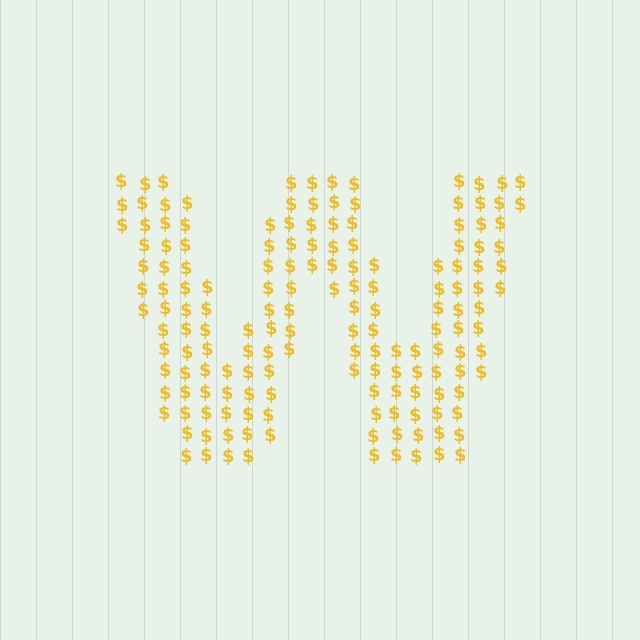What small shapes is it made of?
It is made of small dollar signs.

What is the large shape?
The large shape is the letter W.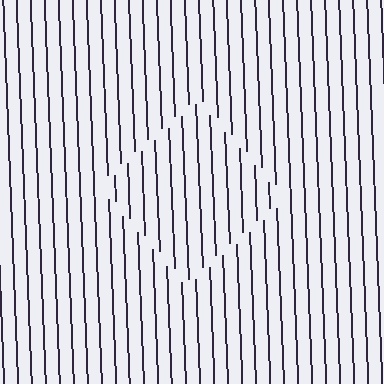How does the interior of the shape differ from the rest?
The interior of the shape contains the same grating, shifted by half a period — the contour is defined by the phase discontinuity where line-ends from the inner and outer gratings abut.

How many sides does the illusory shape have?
4 sides — the line-ends trace a square.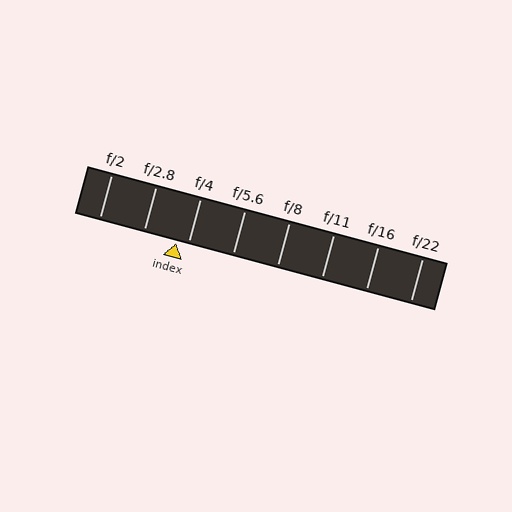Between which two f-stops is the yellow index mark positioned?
The index mark is between f/2.8 and f/4.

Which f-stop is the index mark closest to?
The index mark is closest to f/4.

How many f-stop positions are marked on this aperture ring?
There are 8 f-stop positions marked.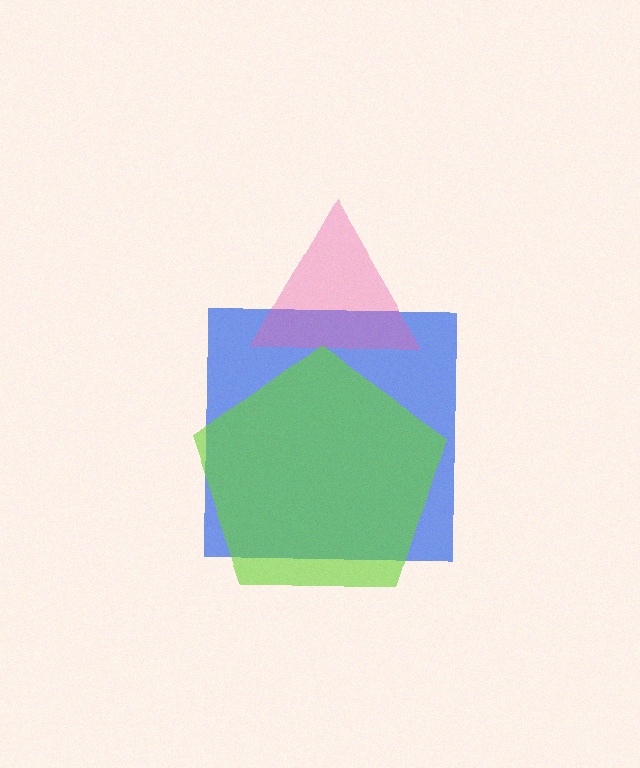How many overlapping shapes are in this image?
There are 3 overlapping shapes in the image.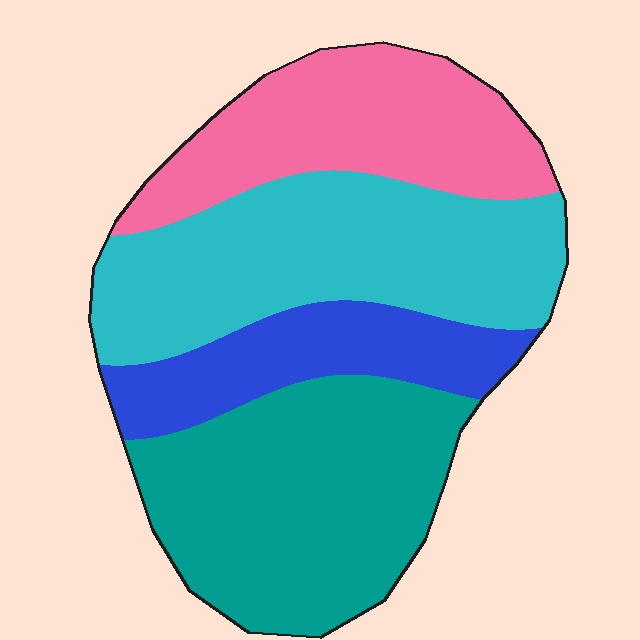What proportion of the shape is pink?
Pink takes up about one fifth (1/5) of the shape.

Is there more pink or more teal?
Teal.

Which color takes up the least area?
Blue, at roughly 15%.